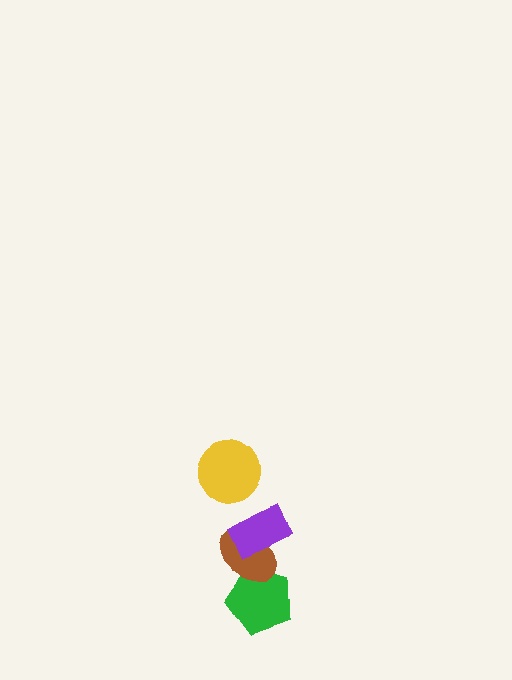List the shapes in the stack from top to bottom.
From top to bottom: the yellow circle, the purple rectangle, the brown ellipse, the green pentagon.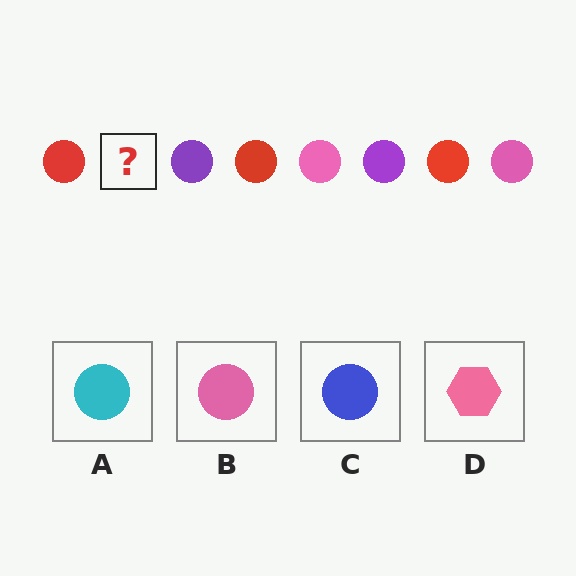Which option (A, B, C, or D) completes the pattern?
B.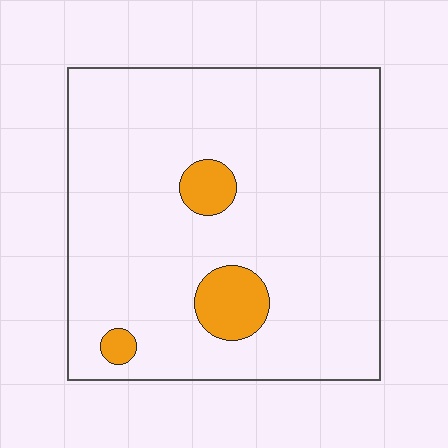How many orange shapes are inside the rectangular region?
3.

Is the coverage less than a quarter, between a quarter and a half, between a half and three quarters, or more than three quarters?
Less than a quarter.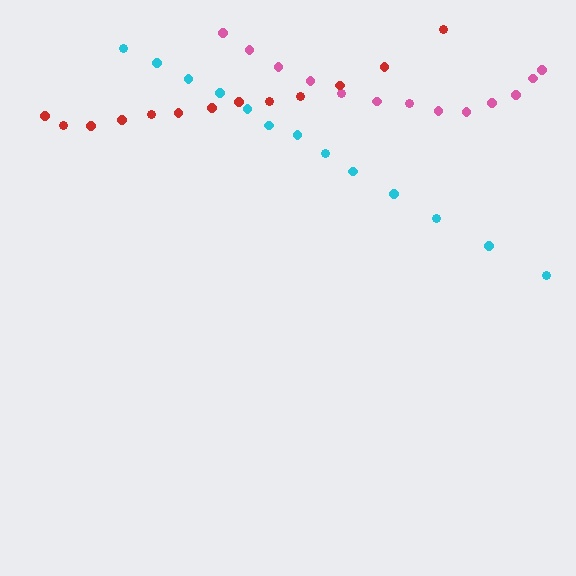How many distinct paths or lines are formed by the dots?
There are 3 distinct paths.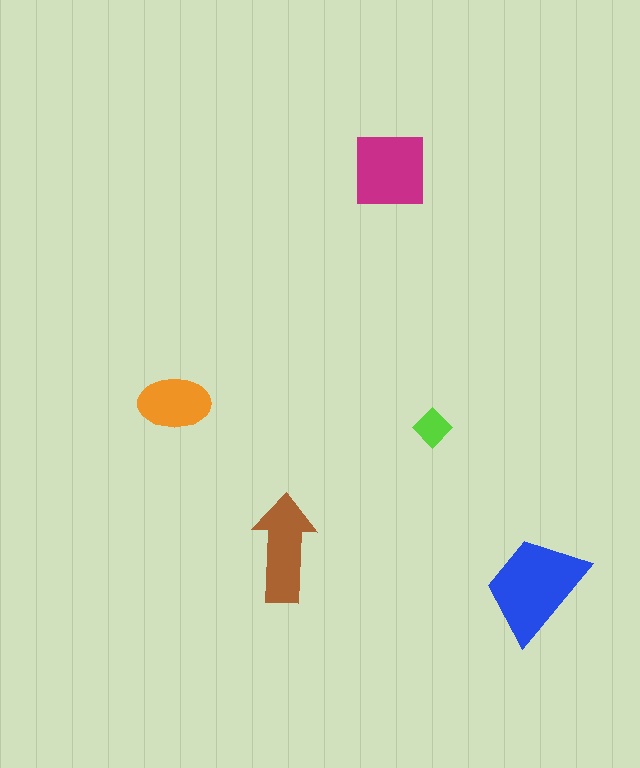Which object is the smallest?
The lime diamond.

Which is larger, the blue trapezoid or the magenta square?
The blue trapezoid.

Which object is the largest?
The blue trapezoid.